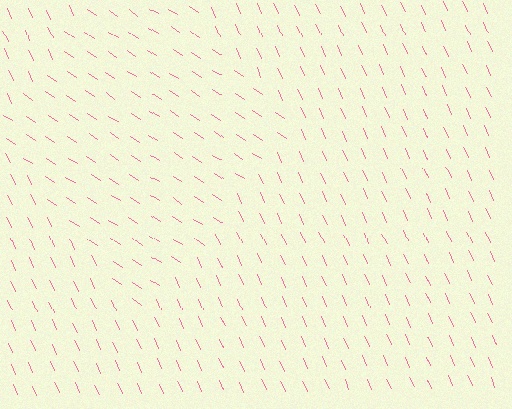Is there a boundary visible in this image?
Yes, there is a texture boundary formed by a change in line orientation.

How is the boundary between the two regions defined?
The boundary is defined purely by a change in line orientation (approximately 33 degrees difference). All lines are the same color and thickness.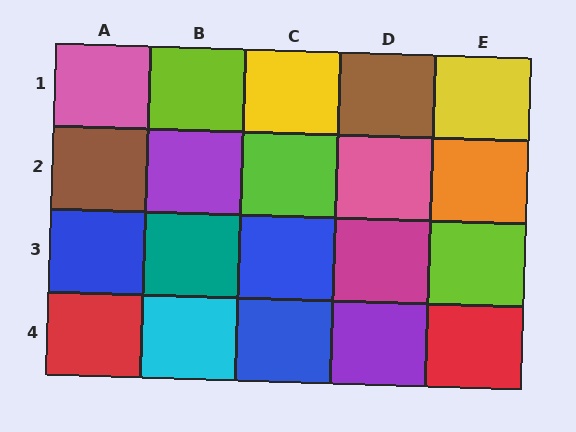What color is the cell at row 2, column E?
Orange.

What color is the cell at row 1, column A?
Pink.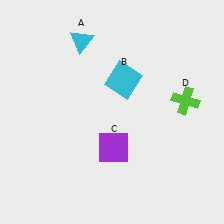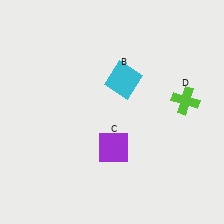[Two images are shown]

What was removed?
The cyan triangle (A) was removed in Image 2.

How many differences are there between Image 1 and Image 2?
There is 1 difference between the two images.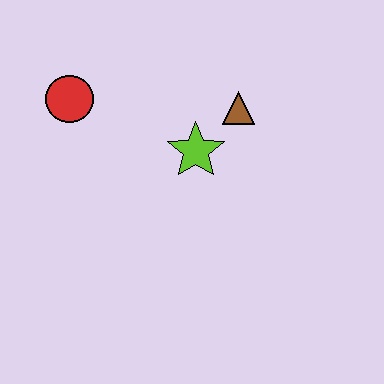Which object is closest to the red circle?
The lime star is closest to the red circle.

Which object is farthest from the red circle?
The brown triangle is farthest from the red circle.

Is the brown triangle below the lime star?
No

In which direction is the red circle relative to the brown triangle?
The red circle is to the left of the brown triangle.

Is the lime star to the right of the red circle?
Yes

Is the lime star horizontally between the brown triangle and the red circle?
Yes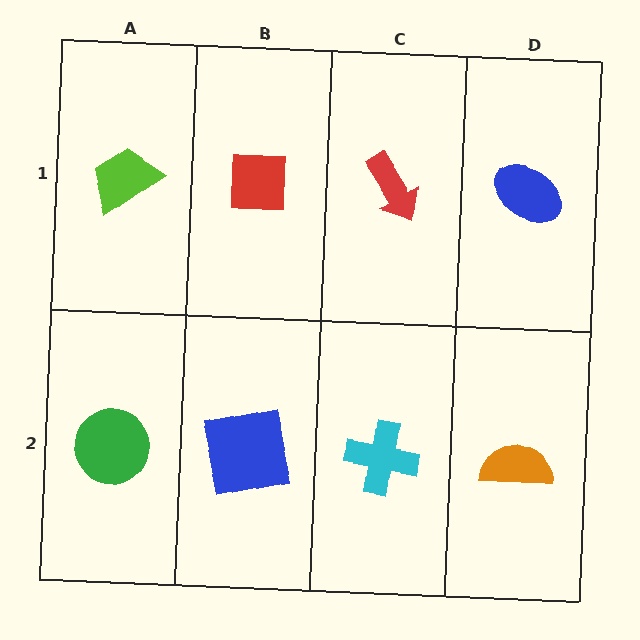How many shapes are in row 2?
4 shapes.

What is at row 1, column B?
A red square.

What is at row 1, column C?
A red arrow.